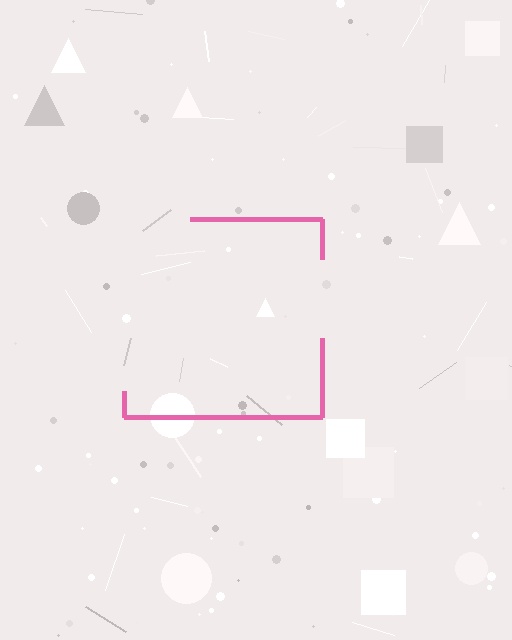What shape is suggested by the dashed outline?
The dashed outline suggests a square.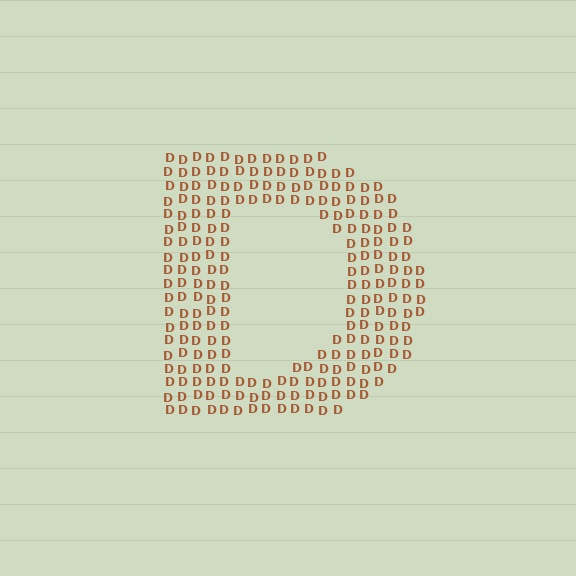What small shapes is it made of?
It is made of small letter D's.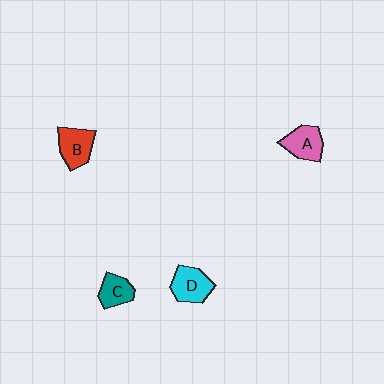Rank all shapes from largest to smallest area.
From largest to smallest: D (cyan), B (red), A (pink), C (teal).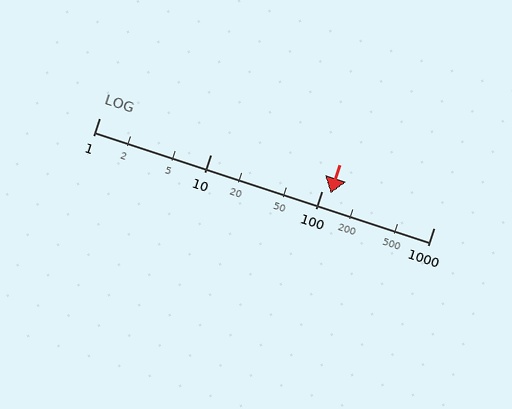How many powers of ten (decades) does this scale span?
The scale spans 3 decades, from 1 to 1000.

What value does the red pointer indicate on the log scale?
The pointer indicates approximately 120.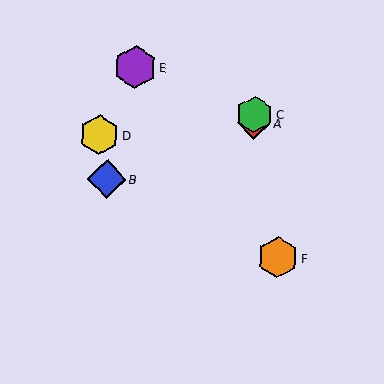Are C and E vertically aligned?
No, C is at x≈254 and E is at x≈135.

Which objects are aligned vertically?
Objects A, C are aligned vertically.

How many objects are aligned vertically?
2 objects (A, C) are aligned vertically.